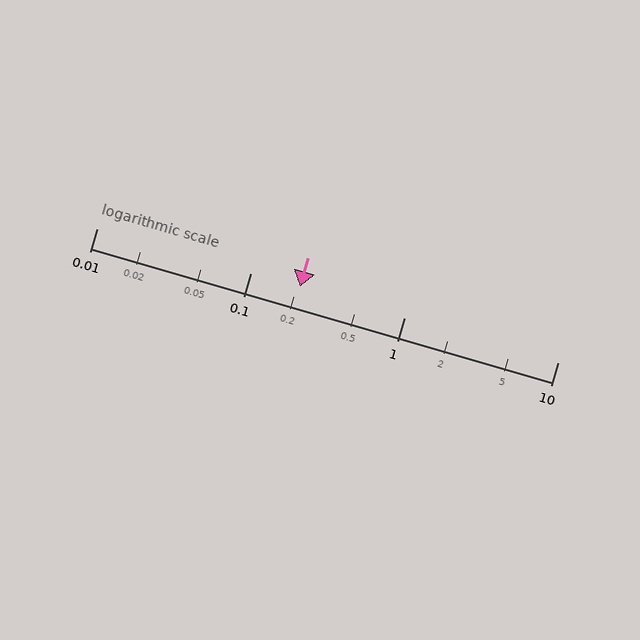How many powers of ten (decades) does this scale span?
The scale spans 3 decades, from 0.01 to 10.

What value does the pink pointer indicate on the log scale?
The pointer indicates approximately 0.21.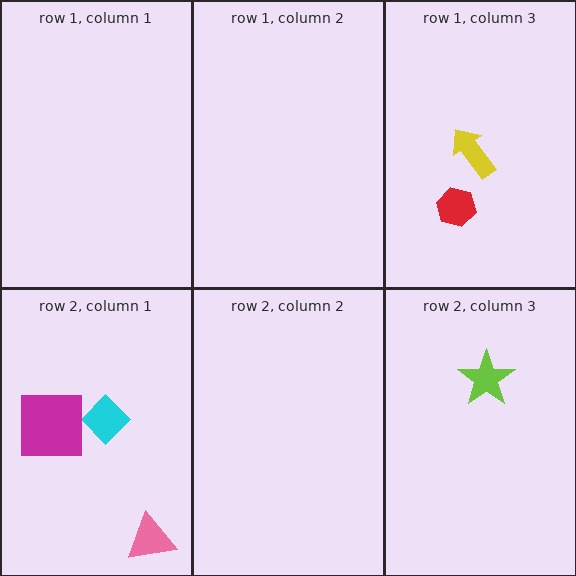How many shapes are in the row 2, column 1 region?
3.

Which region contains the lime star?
The row 2, column 3 region.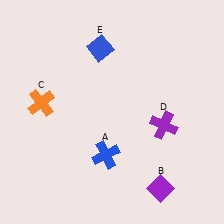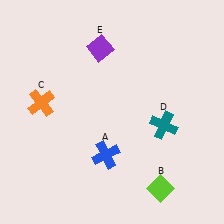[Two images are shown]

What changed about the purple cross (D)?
In Image 1, D is purple. In Image 2, it changed to teal.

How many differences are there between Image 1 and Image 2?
There are 3 differences between the two images.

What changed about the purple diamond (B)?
In Image 1, B is purple. In Image 2, it changed to lime.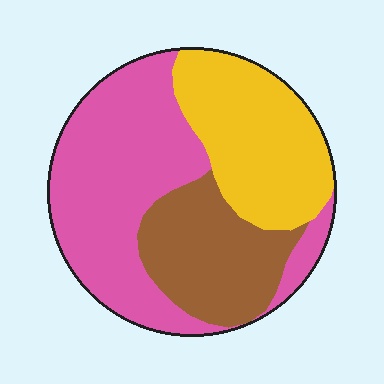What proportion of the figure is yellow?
Yellow covers 30% of the figure.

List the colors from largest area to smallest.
From largest to smallest: pink, yellow, brown.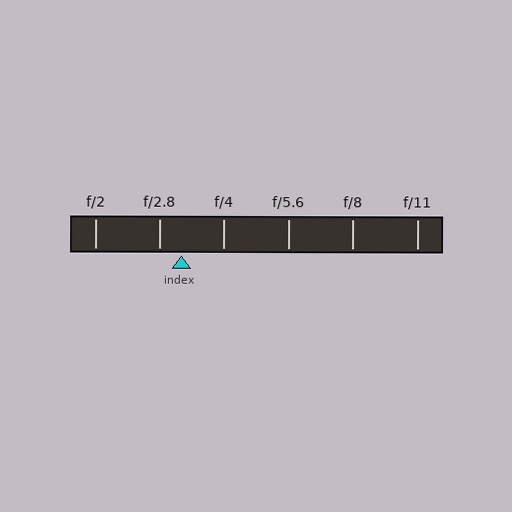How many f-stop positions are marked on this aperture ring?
There are 6 f-stop positions marked.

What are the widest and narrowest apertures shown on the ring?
The widest aperture shown is f/2 and the narrowest is f/11.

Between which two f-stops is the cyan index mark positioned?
The index mark is between f/2.8 and f/4.